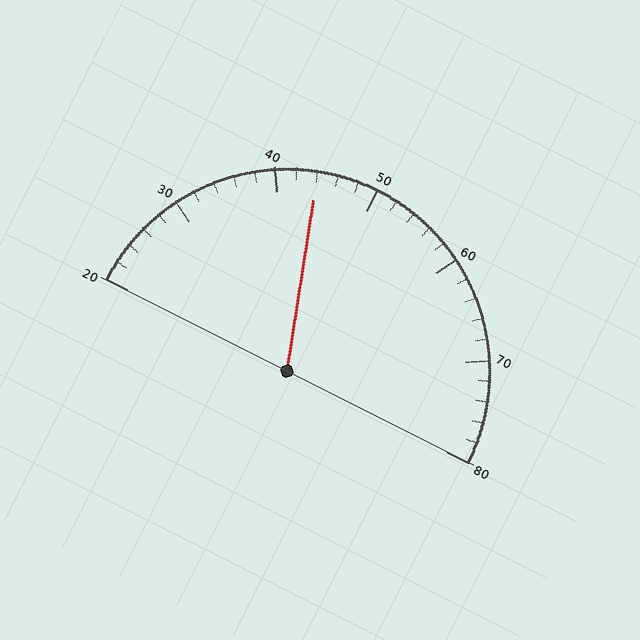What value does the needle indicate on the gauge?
The needle indicates approximately 44.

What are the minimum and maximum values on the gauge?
The gauge ranges from 20 to 80.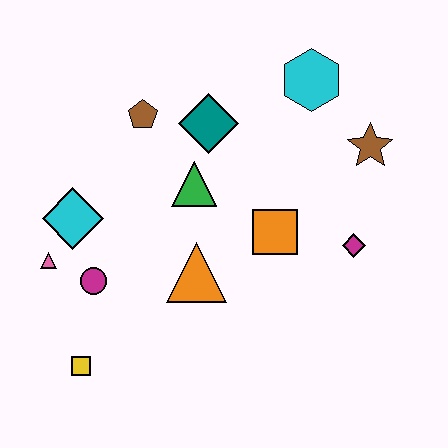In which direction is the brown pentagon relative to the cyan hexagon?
The brown pentagon is to the left of the cyan hexagon.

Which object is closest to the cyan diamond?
The pink triangle is closest to the cyan diamond.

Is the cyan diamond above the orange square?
Yes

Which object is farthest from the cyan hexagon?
The yellow square is farthest from the cyan hexagon.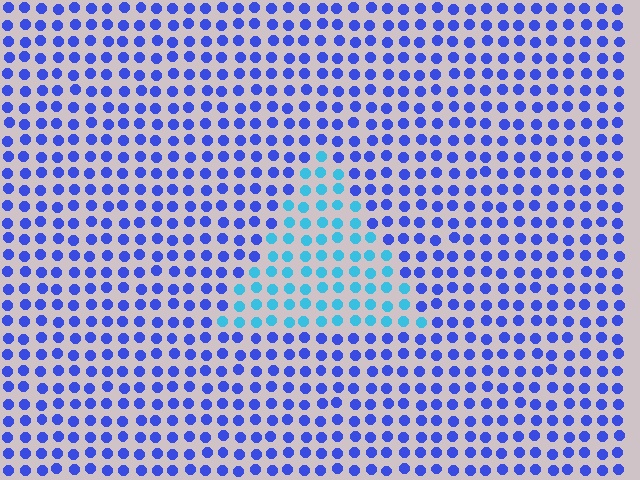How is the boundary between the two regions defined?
The boundary is defined purely by a slight shift in hue (about 42 degrees). Spacing, size, and orientation are identical on both sides.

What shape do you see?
I see a triangle.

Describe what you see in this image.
The image is filled with small blue elements in a uniform arrangement. A triangle-shaped region is visible where the elements are tinted to a slightly different hue, forming a subtle color boundary.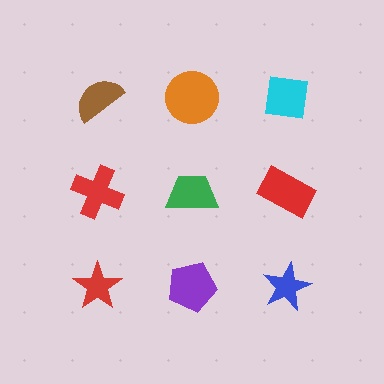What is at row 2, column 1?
A red cross.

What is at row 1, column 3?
A cyan square.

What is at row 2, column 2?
A green trapezoid.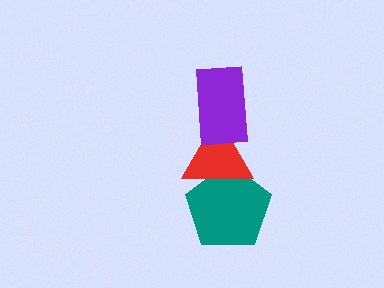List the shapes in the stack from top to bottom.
From top to bottom: the purple rectangle, the red triangle, the teal pentagon.